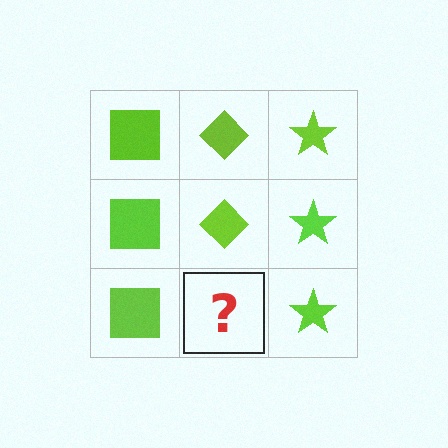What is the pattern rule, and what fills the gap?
The rule is that each column has a consistent shape. The gap should be filled with a lime diamond.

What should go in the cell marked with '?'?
The missing cell should contain a lime diamond.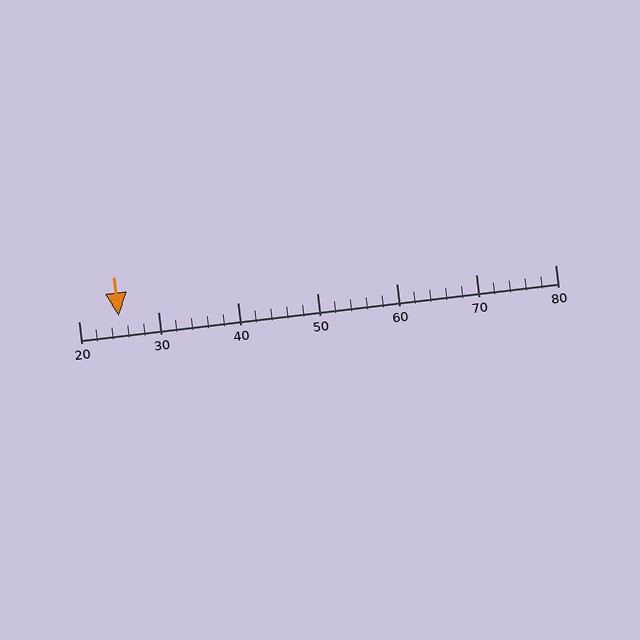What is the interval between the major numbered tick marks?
The major tick marks are spaced 10 units apart.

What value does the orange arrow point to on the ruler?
The orange arrow points to approximately 25.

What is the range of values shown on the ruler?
The ruler shows values from 20 to 80.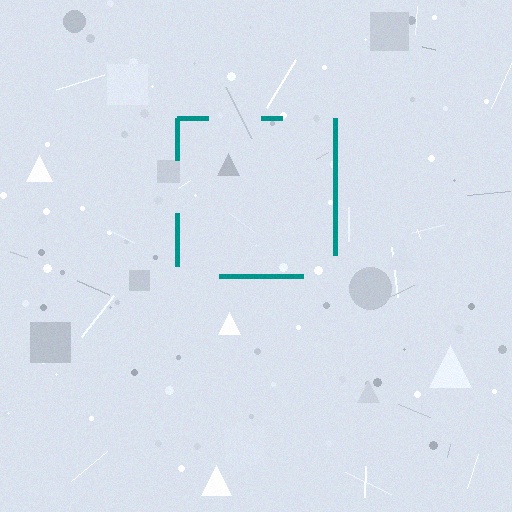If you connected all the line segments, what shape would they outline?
They would outline a square.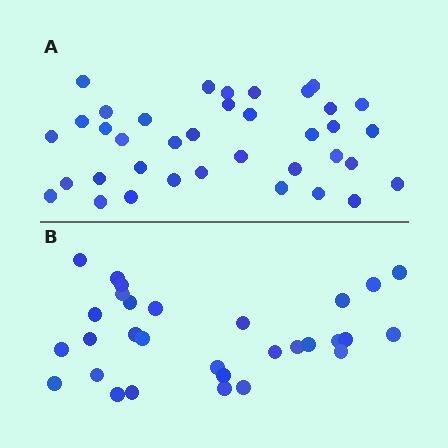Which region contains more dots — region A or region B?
Region A (the top region) has more dots.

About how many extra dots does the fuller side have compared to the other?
Region A has roughly 8 or so more dots than region B.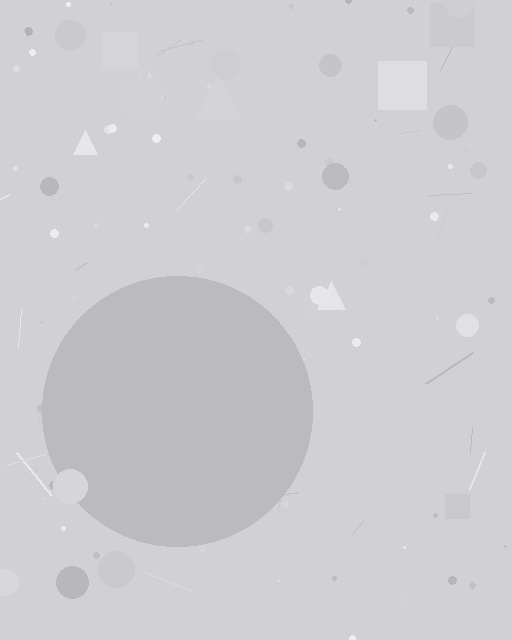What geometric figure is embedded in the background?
A circle is embedded in the background.